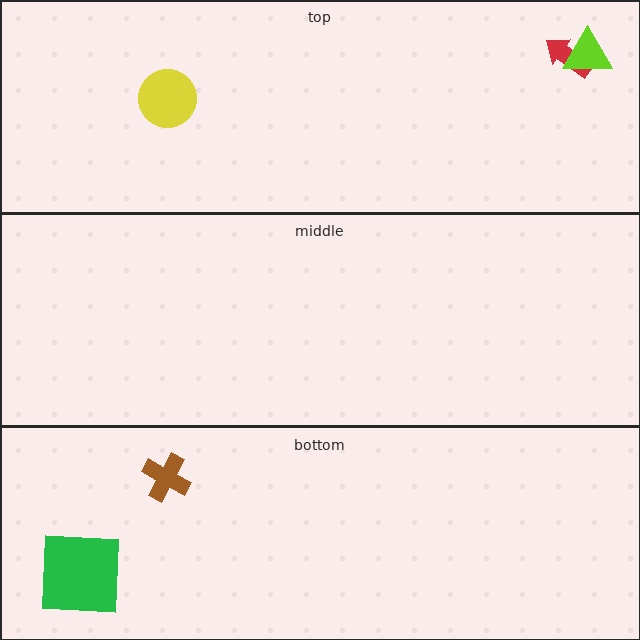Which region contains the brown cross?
The bottom region.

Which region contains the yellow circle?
The top region.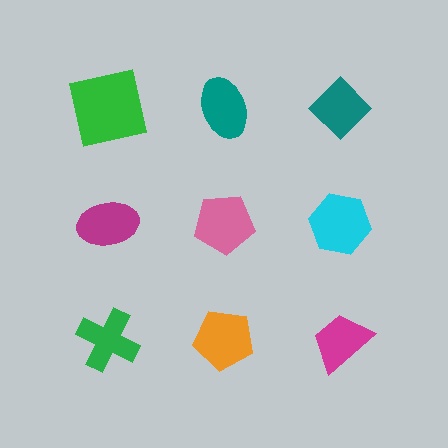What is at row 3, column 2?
An orange pentagon.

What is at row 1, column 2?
A teal ellipse.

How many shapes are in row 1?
3 shapes.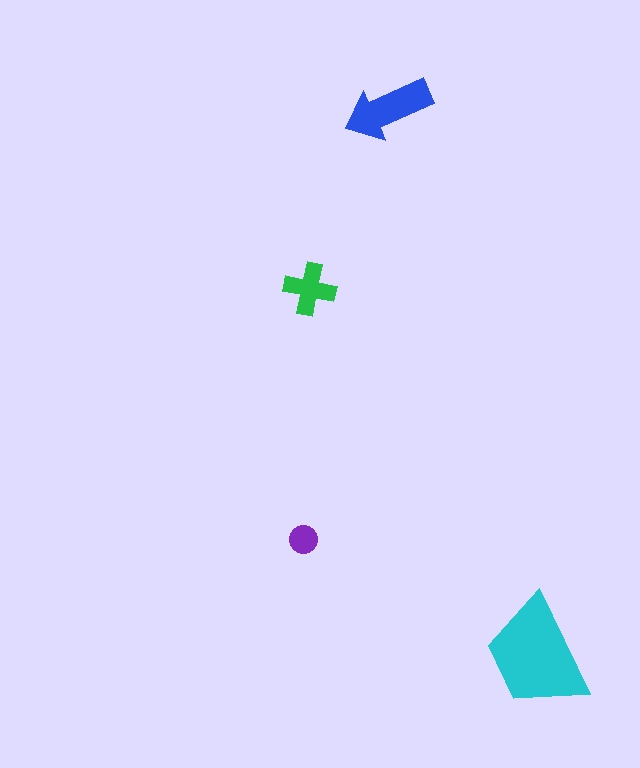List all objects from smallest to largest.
The purple circle, the green cross, the blue arrow, the cyan trapezoid.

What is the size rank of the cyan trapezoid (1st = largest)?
1st.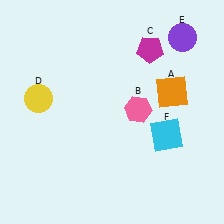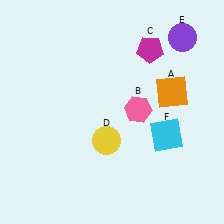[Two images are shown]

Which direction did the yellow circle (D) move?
The yellow circle (D) moved right.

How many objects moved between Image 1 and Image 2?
1 object moved between the two images.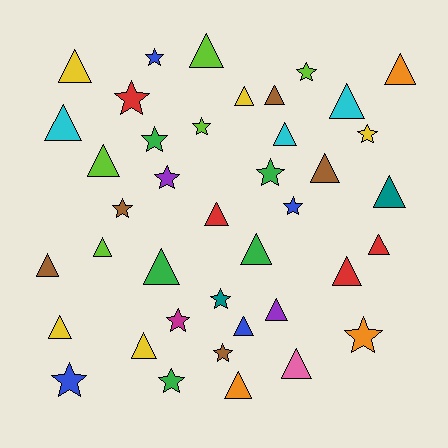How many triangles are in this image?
There are 24 triangles.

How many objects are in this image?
There are 40 objects.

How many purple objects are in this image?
There are 2 purple objects.